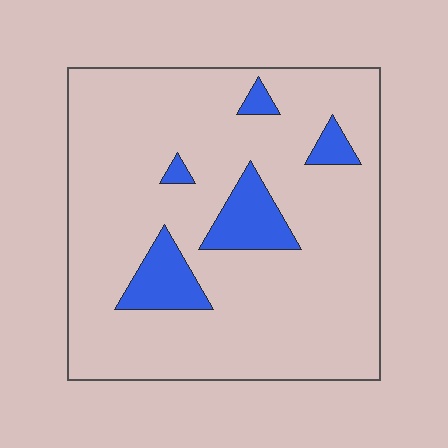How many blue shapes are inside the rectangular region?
5.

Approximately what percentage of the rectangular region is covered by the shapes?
Approximately 10%.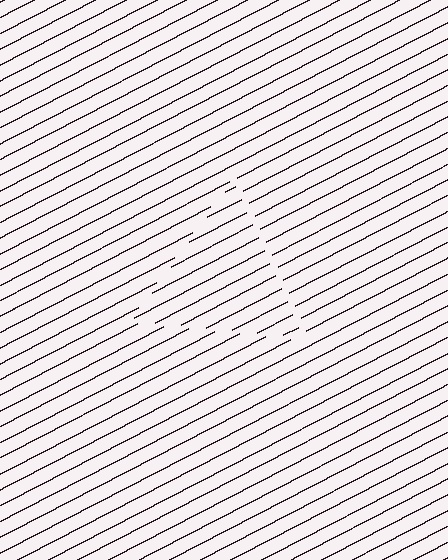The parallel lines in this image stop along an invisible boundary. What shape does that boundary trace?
An illusory triangle. The interior of the shape contains the same grating, shifted by half a period — the contour is defined by the phase discontinuity where line-ends from the inner and outer gratings abut.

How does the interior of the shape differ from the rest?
The interior of the shape contains the same grating, shifted by half a period — the contour is defined by the phase discontinuity where line-ends from the inner and outer gratings abut.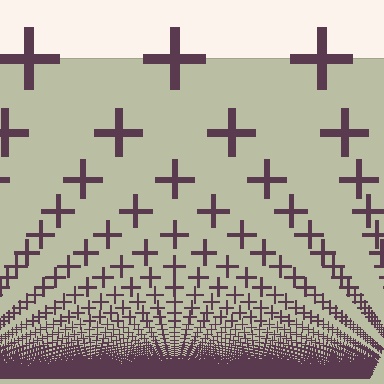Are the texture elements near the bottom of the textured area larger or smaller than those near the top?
Smaller. The gradient is inverted — elements near the bottom are smaller and denser.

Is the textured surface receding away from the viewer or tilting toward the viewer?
The surface appears to tilt toward the viewer. Texture elements get larger and sparser toward the top.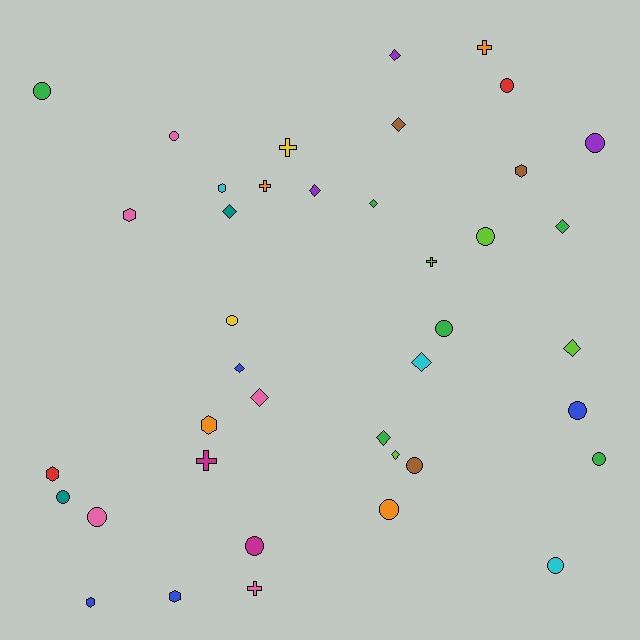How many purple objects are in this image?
There are 3 purple objects.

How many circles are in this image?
There are 15 circles.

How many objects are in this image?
There are 40 objects.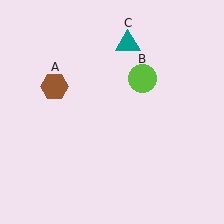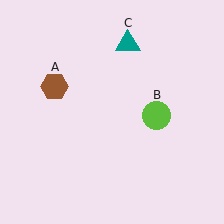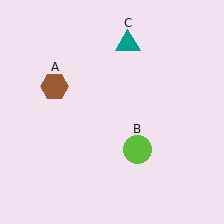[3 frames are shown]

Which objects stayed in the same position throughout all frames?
Brown hexagon (object A) and teal triangle (object C) remained stationary.